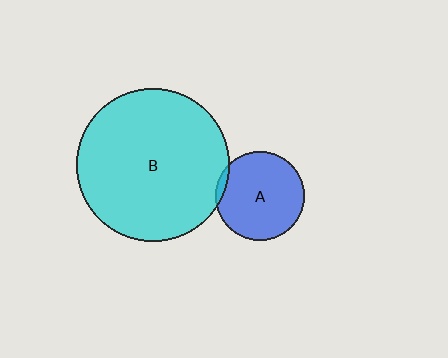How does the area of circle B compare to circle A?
Approximately 3.0 times.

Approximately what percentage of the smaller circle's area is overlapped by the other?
Approximately 5%.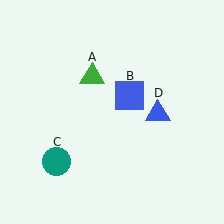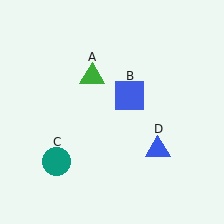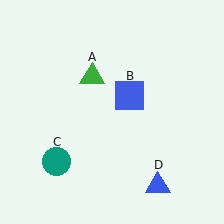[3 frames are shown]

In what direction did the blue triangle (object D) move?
The blue triangle (object D) moved down.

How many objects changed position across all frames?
1 object changed position: blue triangle (object D).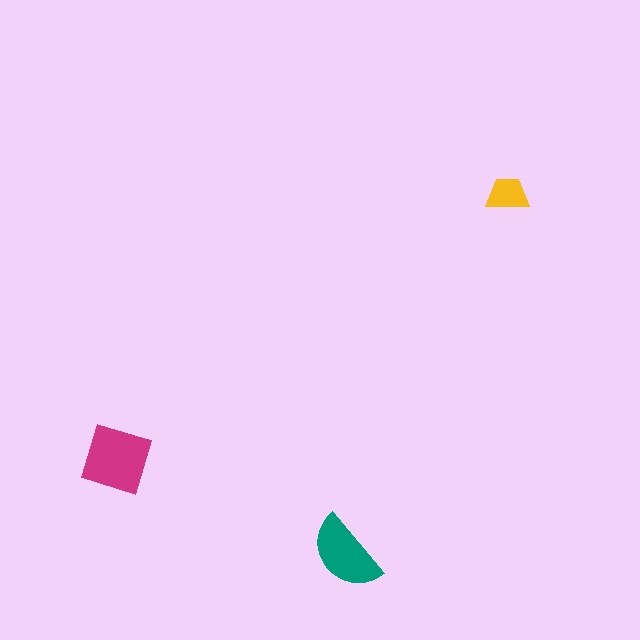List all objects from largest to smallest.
The magenta square, the teal semicircle, the yellow trapezoid.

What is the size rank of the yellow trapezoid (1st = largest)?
3rd.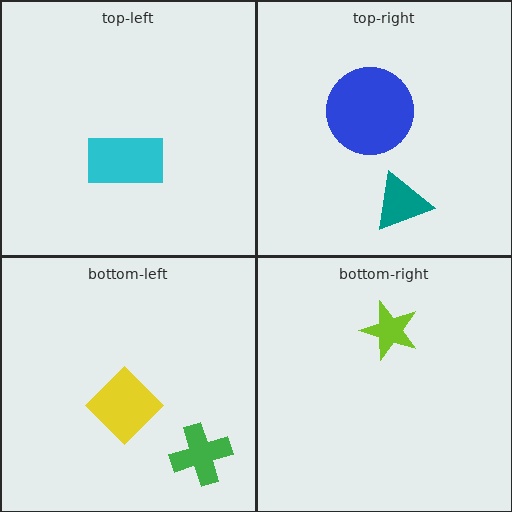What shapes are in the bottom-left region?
The yellow diamond, the green cross.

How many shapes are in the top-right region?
2.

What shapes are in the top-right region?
The blue circle, the teal triangle.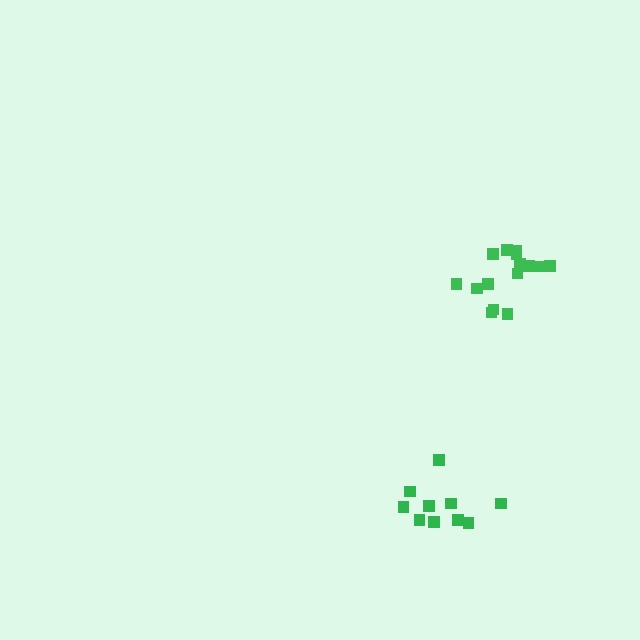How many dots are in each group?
Group 1: 10 dots, Group 2: 15 dots (25 total).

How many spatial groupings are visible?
There are 2 spatial groupings.